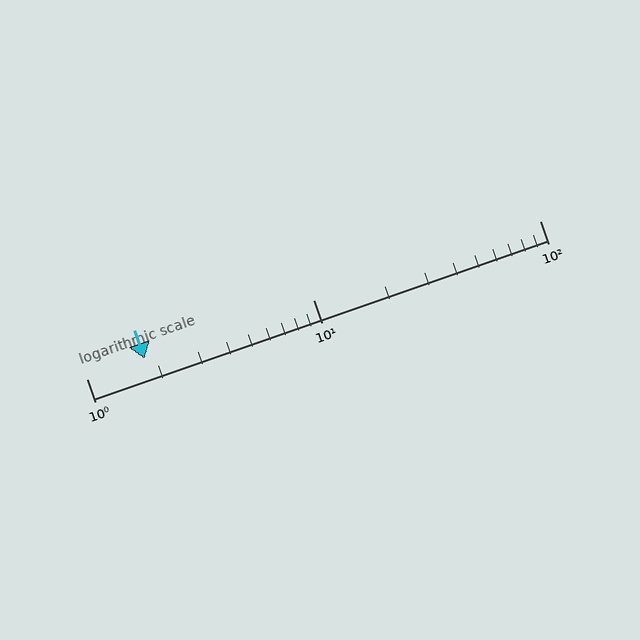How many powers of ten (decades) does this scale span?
The scale spans 2 decades, from 1 to 100.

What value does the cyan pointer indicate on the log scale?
The pointer indicates approximately 1.8.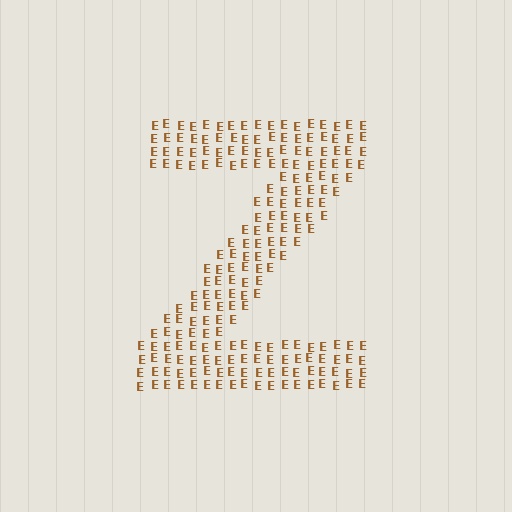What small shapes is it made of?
It is made of small letter E's.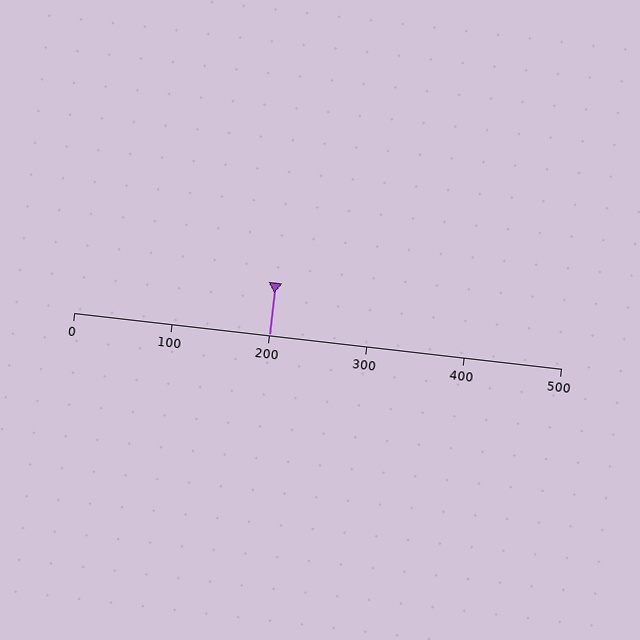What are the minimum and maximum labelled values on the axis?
The axis runs from 0 to 500.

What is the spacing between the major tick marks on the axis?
The major ticks are spaced 100 apart.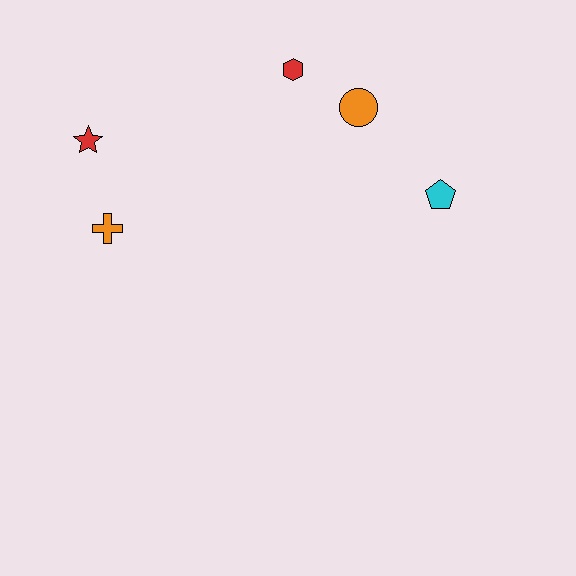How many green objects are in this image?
There are no green objects.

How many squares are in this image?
There are no squares.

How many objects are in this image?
There are 5 objects.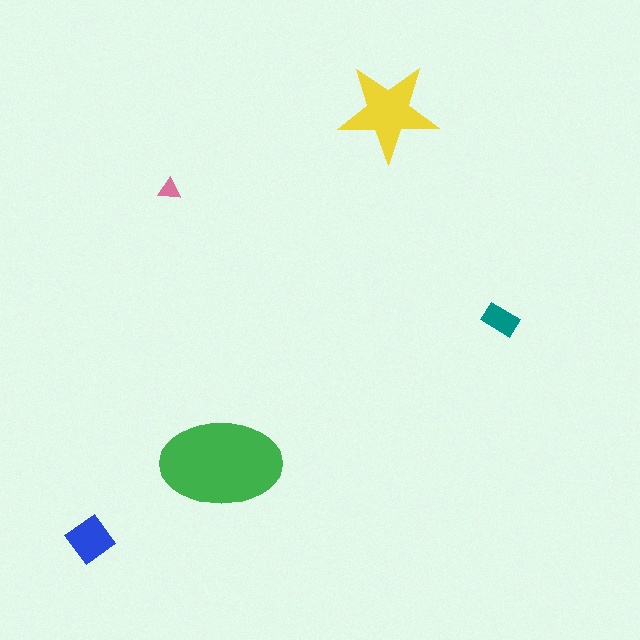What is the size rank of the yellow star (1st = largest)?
2nd.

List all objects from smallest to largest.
The pink triangle, the teal rectangle, the blue diamond, the yellow star, the green ellipse.